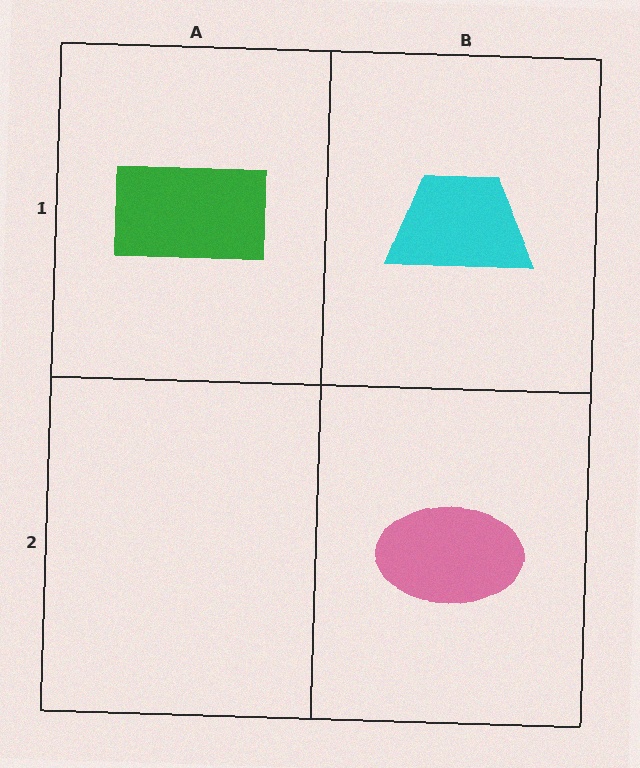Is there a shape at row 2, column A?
No, that cell is empty.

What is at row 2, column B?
A pink ellipse.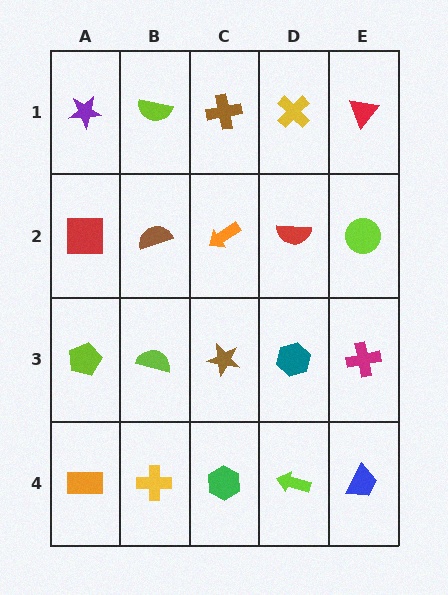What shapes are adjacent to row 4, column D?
A teal hexagon (row 3, column D), a green hexagon (row 4, column C), a blue trapezoid (row 4, column E).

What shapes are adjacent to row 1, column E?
A lime circle (row 2, column E), a yellow cross (row 1, column D).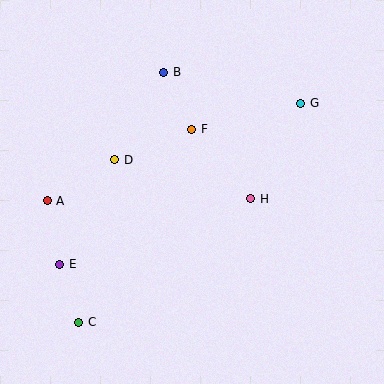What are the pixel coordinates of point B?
Point B is at (164, 72).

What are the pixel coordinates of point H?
Point H is at (251, 199).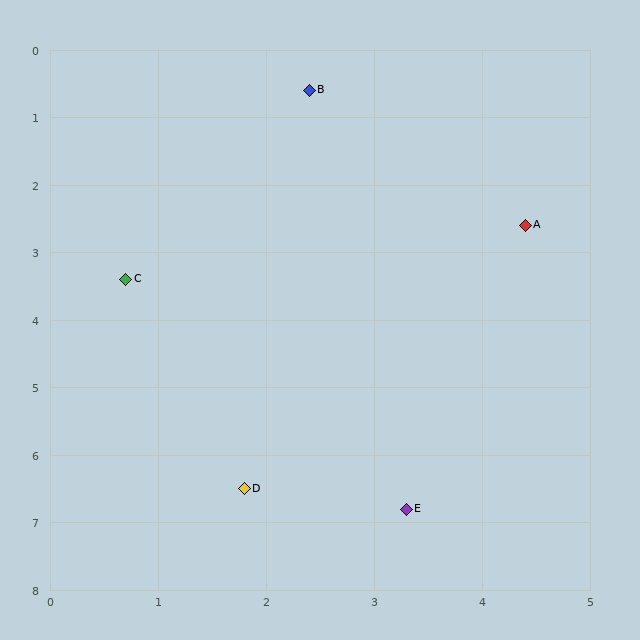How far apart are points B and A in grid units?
Points B and A are about 2.8 grid units apart.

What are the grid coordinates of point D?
Point D is at approximately (1.8, 6.5).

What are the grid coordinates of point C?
Point C is at approximately (0.7, 3.4).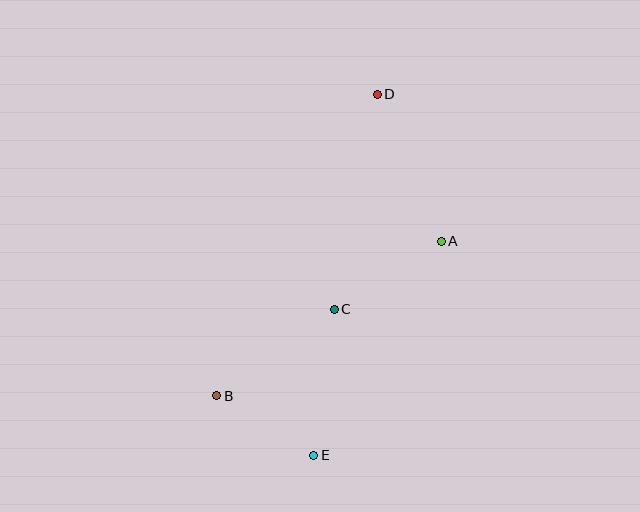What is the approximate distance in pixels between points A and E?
The distance between A and E is approximately 249 pixels.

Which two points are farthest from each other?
Points D and E are farthest from each other.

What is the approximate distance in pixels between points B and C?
The distance between B and C is approximately 146 pixels.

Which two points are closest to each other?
Points B and E are closest to each other.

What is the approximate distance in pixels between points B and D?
The distance between B and D is approximately 341 pixels.